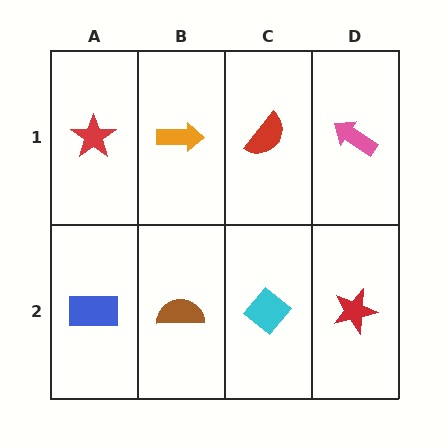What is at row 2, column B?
A brown semicircle.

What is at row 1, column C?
A red semicircle.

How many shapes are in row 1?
4 shapes.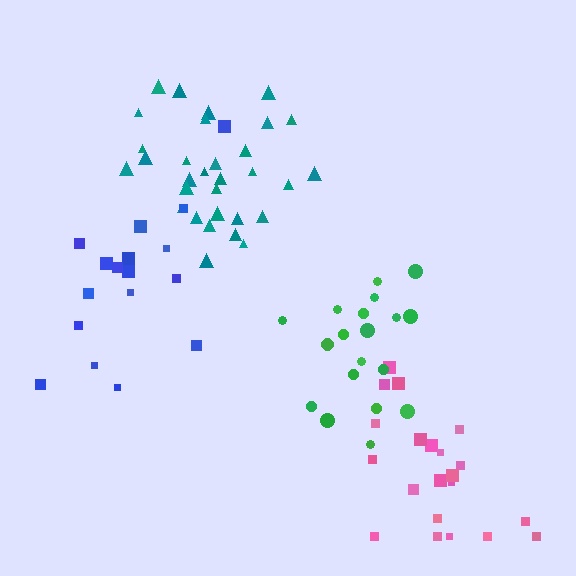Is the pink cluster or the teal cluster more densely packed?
Teal.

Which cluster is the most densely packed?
Teal.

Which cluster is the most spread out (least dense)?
Blue.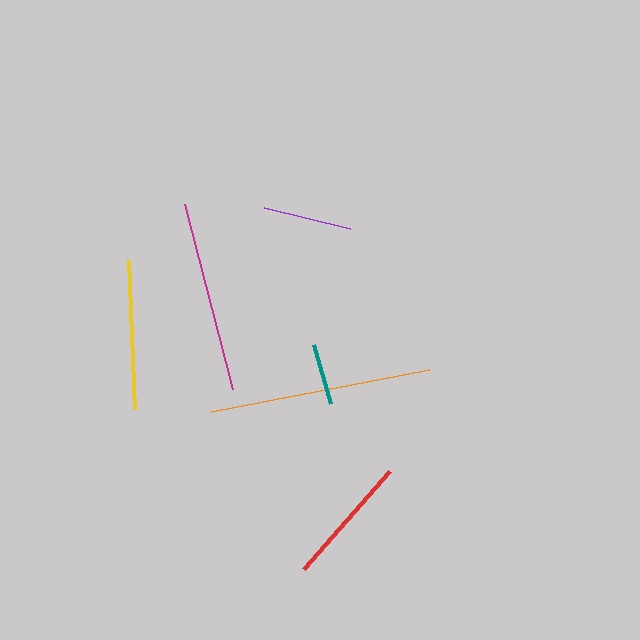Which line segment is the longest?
The orange line is the longest at approximately 222 pixels.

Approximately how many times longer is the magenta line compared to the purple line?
The magenta line is approximately 2.2 times the length of the purple line.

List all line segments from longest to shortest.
From longest to shortest: orange, magenta, yellow, red, purple, teal.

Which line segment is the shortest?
The teal line is the shortest at approximately 62 pixels.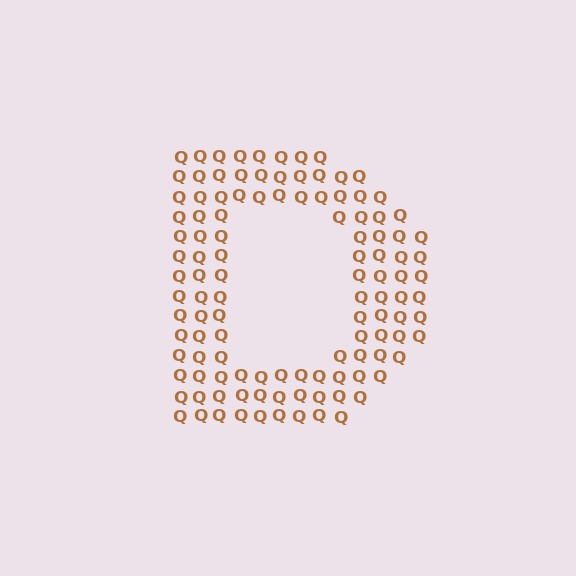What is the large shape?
The large shape is the letter D.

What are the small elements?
The small elements are letter Q's.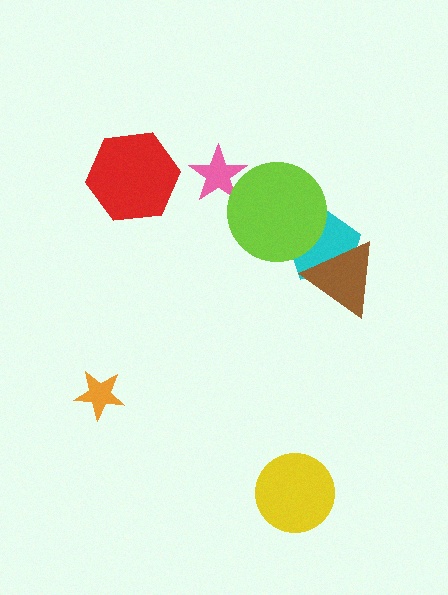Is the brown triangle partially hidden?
No, no other shape covers it.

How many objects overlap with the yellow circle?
0 objects overlap with the yellow circle.